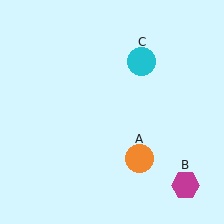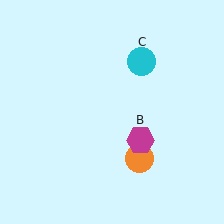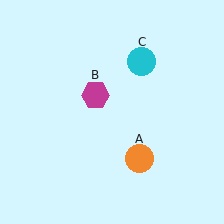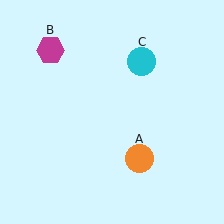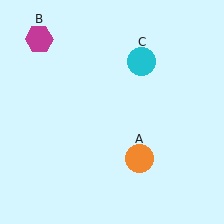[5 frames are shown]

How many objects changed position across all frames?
1 object changed position: magenta hexagon (object B).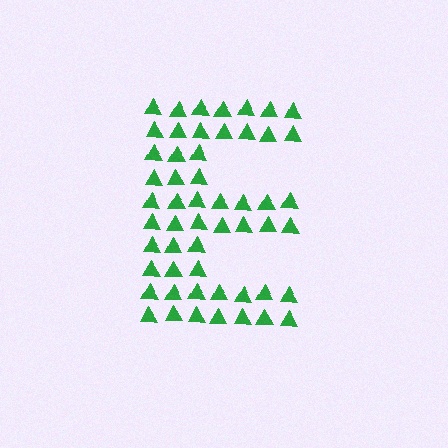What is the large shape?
The large shape is the letter E.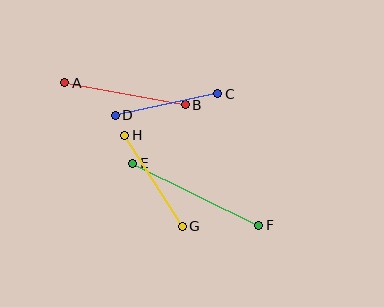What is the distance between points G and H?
The distance is approximately 108 pixels.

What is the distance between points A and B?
The distance is approximately 122 pixels.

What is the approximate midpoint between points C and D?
The midpoint is at approximately (166, 104) pixels.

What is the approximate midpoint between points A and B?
The midpoint is at approximately (125, 94) pixels.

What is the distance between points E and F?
The distance is approximately 141 pixels.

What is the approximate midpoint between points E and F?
The midpoint is at approximately (196, 194) pixels.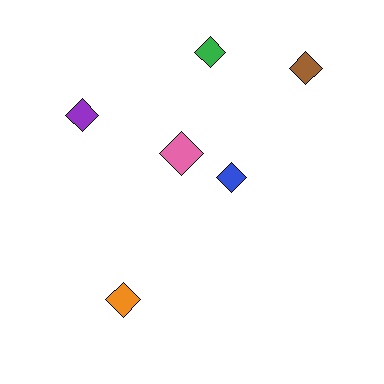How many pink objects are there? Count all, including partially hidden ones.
There is 1 pink object.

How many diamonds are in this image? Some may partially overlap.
There are 6 diamonds.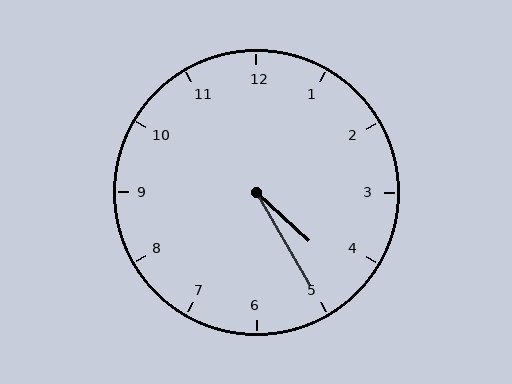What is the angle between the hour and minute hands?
Approximately 18 degrees.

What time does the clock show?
4:25.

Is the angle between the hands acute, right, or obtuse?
It is acute.